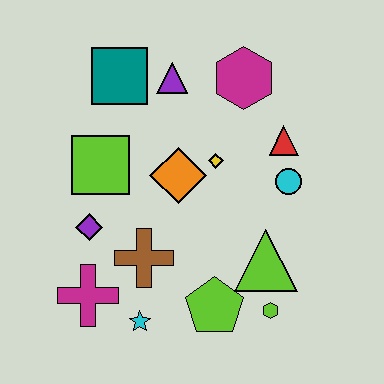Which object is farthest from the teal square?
The lime hexagon is farthest from the teal square.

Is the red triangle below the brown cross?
No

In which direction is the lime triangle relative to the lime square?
The lime triangle is to the right of the lime square.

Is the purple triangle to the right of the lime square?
Yes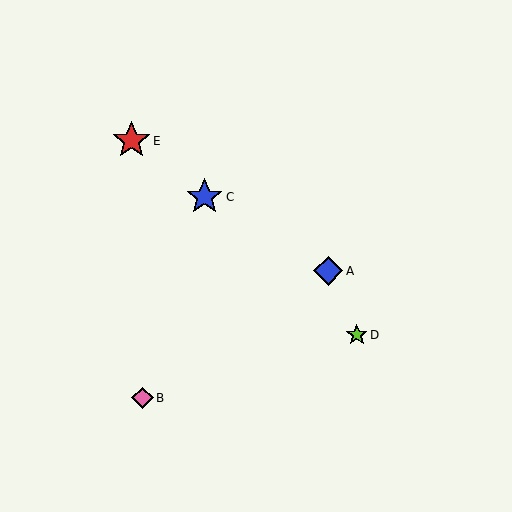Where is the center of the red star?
The center of the red star is at (131, 141).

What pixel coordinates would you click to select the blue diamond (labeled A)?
Click at (328, 271) to select the blue diamond A.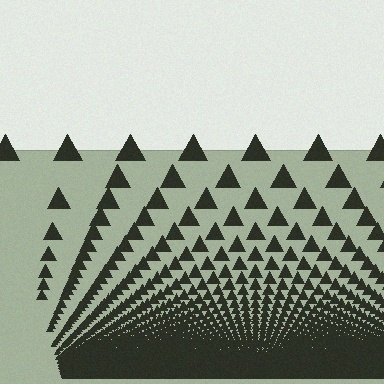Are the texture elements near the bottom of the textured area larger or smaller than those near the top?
Smaller. The gradient is inverted — elements near the bottom are smaller and denser.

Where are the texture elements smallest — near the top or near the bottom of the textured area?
Near the bottom.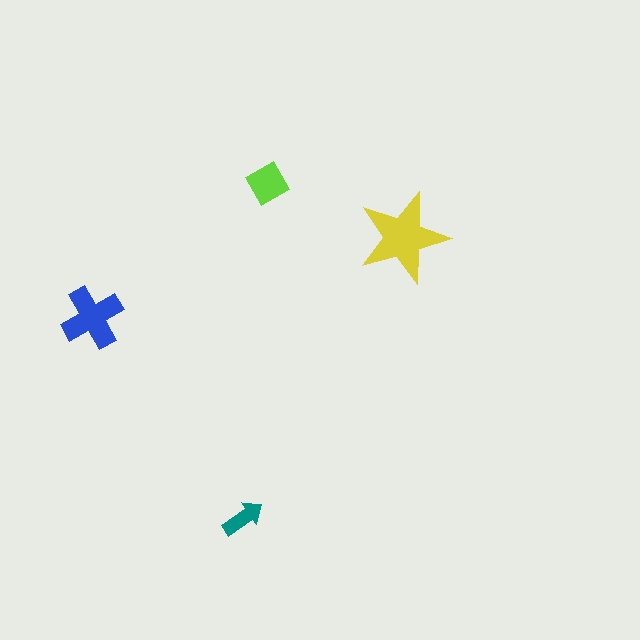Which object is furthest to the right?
The yellow star is rightmost.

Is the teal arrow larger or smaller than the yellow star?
Smaller.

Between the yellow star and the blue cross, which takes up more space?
The yellow star.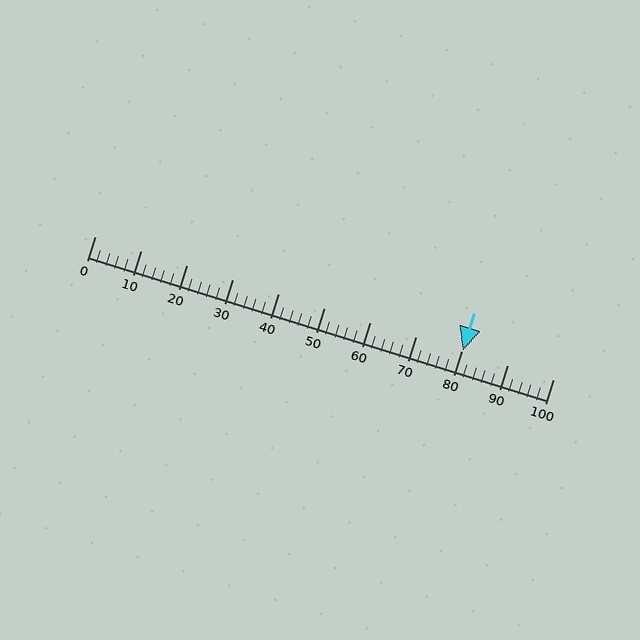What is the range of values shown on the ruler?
The ruler shows values from 0 to 100.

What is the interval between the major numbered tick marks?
The major tick marks are spaced 10 units apart.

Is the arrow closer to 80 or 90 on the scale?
The arrow is closer to 80.